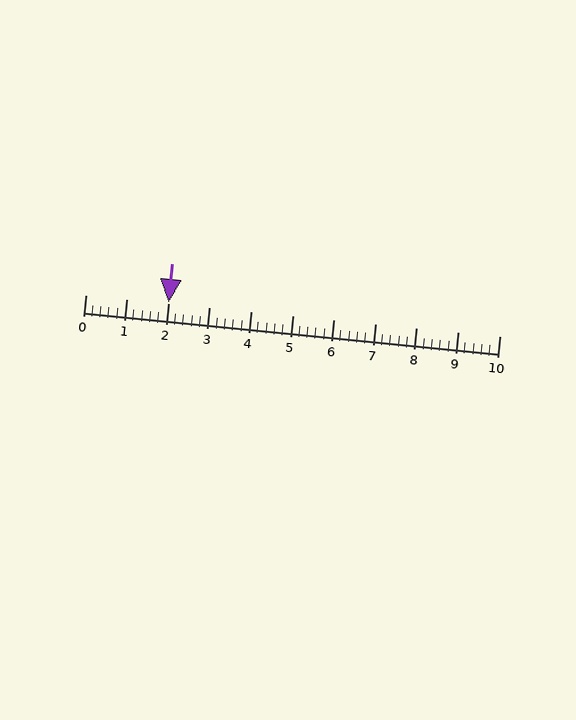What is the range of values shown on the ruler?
The ruler shows values from 0 to 10.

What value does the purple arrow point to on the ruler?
The purple arrow points to approximately 2.0.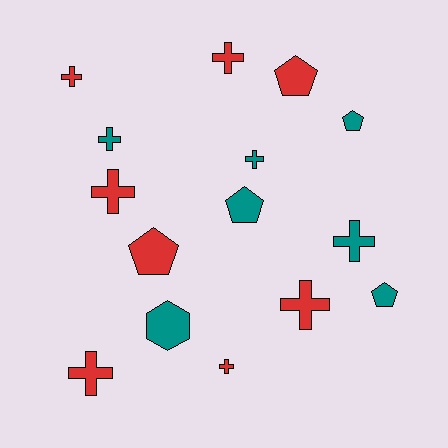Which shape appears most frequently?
Cross, with 9 objects.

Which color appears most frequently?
Red, with 8 objects.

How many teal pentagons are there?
There are 3 teal pentagons.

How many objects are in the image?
There are 15 objects.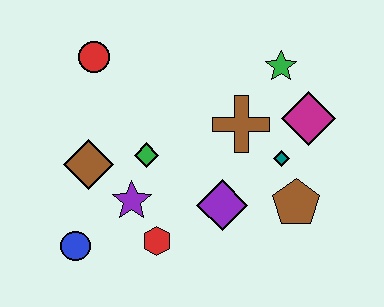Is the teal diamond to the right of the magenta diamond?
No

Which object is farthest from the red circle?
The brown pentagon is farthest from the red circle.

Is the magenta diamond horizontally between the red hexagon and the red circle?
No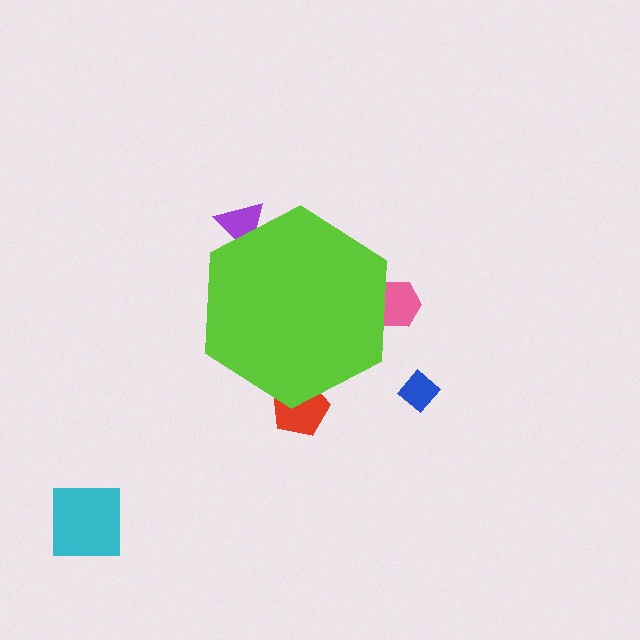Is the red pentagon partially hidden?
Yes, the red pentagon is partially hidden behind the lime hexagon.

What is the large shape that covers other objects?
A lime hexagon.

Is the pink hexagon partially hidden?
Yes, the pink hexagon is partially hidden behind the lime hexagon.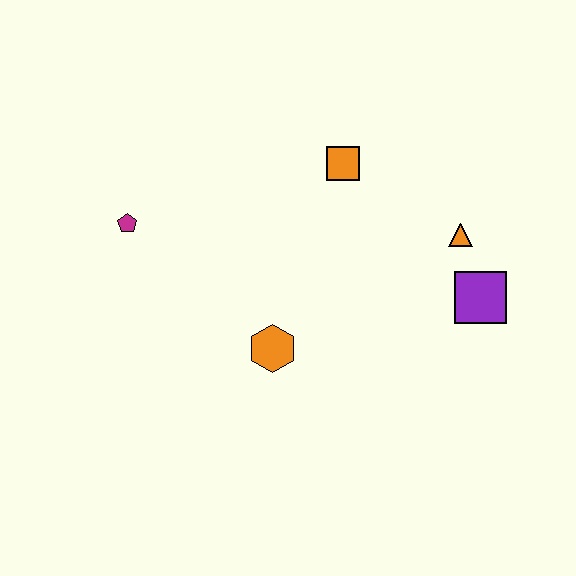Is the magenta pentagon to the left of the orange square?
Yes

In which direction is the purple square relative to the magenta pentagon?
The purple square is to the right of the magenta pentagon.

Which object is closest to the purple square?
The orange triangle is closest to the purple square.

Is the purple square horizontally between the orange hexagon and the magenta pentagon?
No